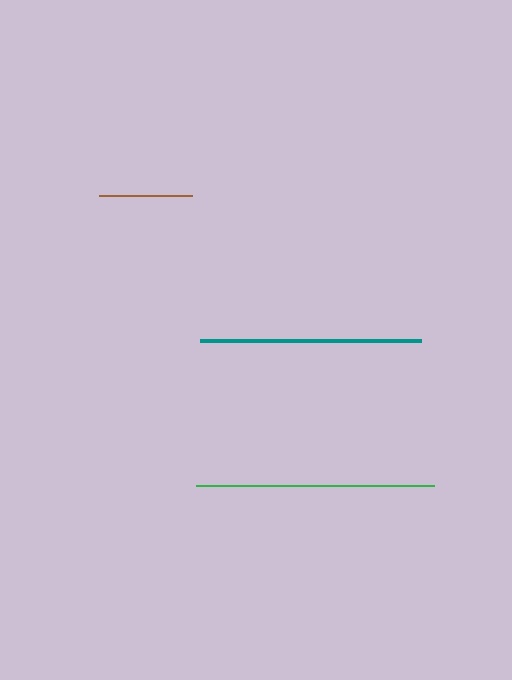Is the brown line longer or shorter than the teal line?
The teal line is longer than the brown line.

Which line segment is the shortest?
The brown line is the shortest at approximately 92 pixels.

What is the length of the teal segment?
The teal segment is approximately 222 pixels long.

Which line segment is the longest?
The green line is the longest at approximately 238 pixels.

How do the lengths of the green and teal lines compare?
The green and teal lines are approximately the same length.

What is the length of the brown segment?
The brown segment is approximately 92 pixels long.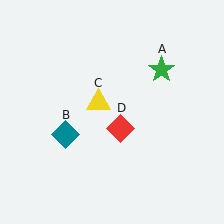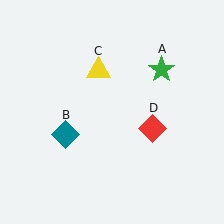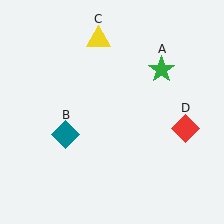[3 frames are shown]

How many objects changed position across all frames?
2 objects changed position: yellow triangle (object C), red diamond (object D).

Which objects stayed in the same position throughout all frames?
Green star (object A) and teal diamond (object B) remained stationary.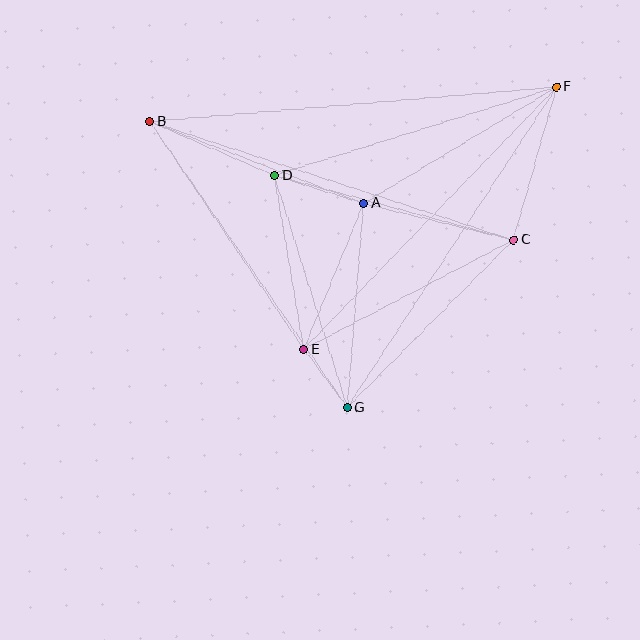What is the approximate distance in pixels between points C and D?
The distance between C and D is approximately 247 pixels.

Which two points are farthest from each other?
Points B and F are farthest from each other.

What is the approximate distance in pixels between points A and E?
The distance between A and E is approximately 158 pixels.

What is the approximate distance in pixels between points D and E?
The distance between D and E is approximately 176 pixels.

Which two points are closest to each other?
Points E and G are closest to each other.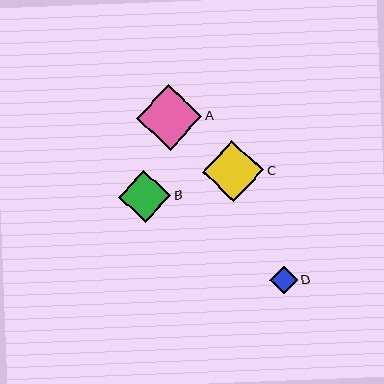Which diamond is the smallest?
Diamond D is the smallest with a size of approximately 28 pixels.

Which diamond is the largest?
Diamond A is the largest with a size of approximately 66 pixels.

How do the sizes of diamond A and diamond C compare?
Diamond A and diamond C are approximately the same size.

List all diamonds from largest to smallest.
From largest to smallest: A, C, B, D.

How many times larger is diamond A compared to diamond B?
Diamond A is approximately 1.2 times the size of diamond B.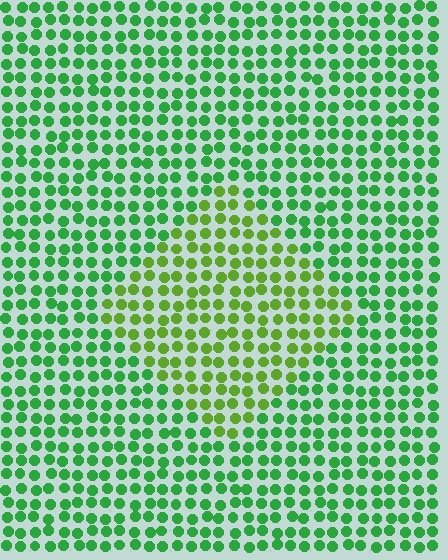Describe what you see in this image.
The image is filled with small green elements in a uniform arrangement. A diamond-shaped region is visible where the elements are tinted to a slightly different hue, forming a subtle color boundary.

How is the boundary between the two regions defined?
The boundary is defined purely by a slight shift in hue (about 34 degrees). Spacing, size, and orientation are identical on both sides.